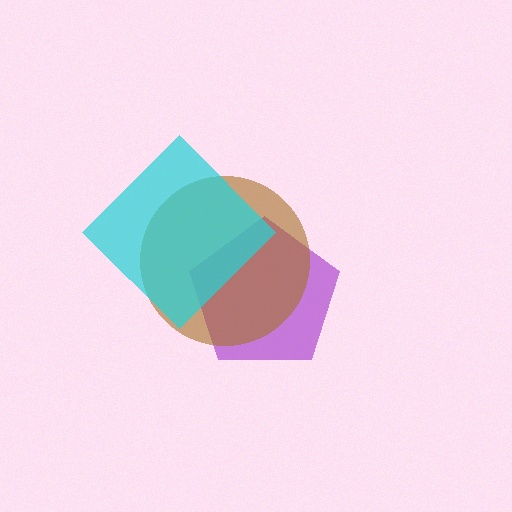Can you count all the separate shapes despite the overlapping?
Yes, there are 3 separate shapes.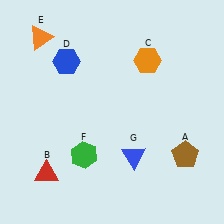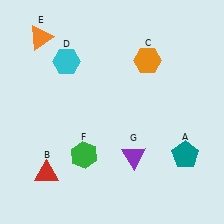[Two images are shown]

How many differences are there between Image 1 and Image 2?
There are 3 differences between the two images.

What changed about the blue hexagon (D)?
In Image 1, D is blue. In Image 2, it changed to cyan.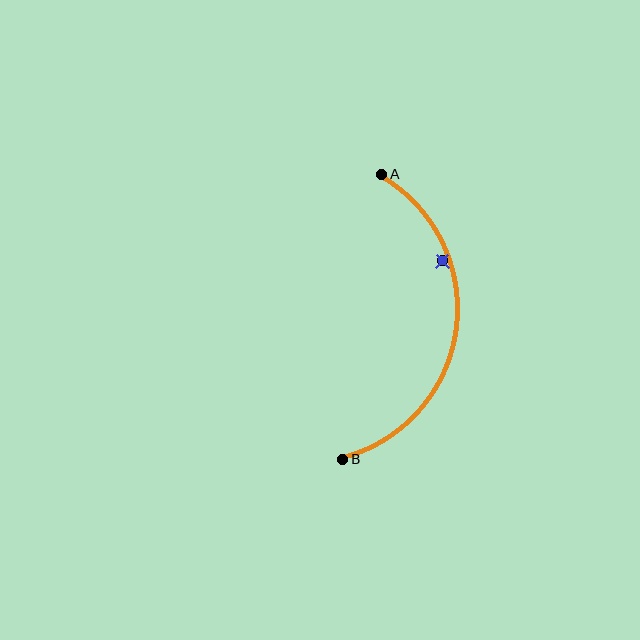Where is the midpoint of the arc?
The arc midpoint is the point on the curve farthest from the straight line joining A and B. It sits to the right of that line.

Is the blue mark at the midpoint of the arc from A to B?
No — the blue mark does not lie on the arc at all. It sits slightly inside the curve.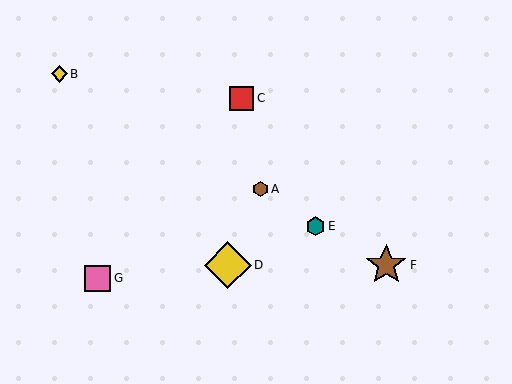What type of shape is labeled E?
Shape E is a teal hexagon.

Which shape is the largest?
The yellow diamond (labeled D) is the largest.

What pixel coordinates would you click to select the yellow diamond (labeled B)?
Click at (59, 74) to select the yellow diamond B.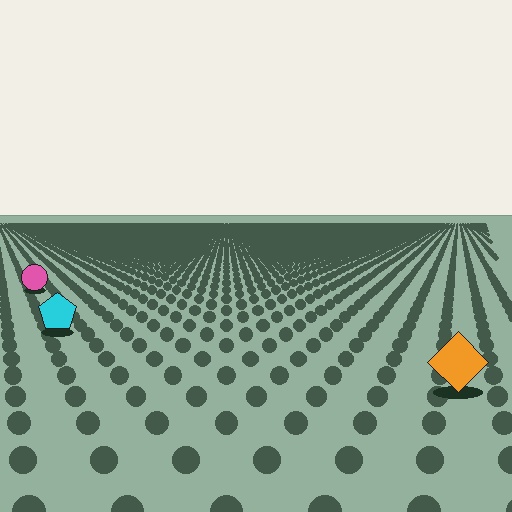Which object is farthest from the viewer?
The pink circle is farthest from the viewer. It appears smaller and the ground texture around it is denser.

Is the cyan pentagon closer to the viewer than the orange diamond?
No. The orange diamond is closer — you can tell from the texture gradient: the ground texture is coarser near it.